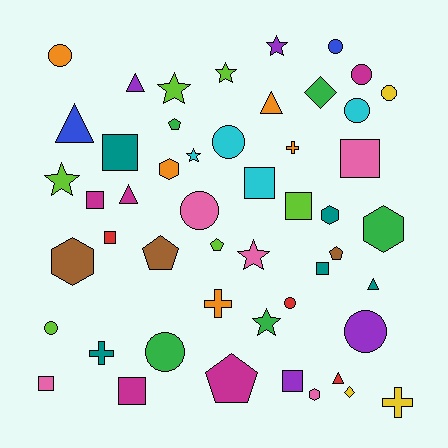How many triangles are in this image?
There are 6 triangles.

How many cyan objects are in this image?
There are 4 cyan objects.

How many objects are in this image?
There are 50 objects.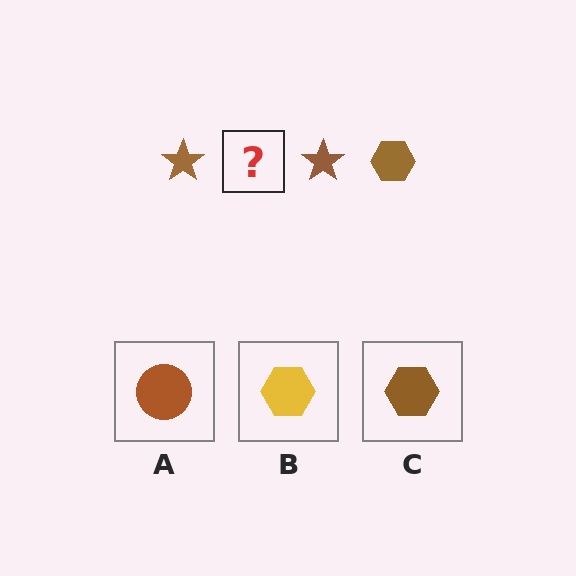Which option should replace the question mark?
Option C.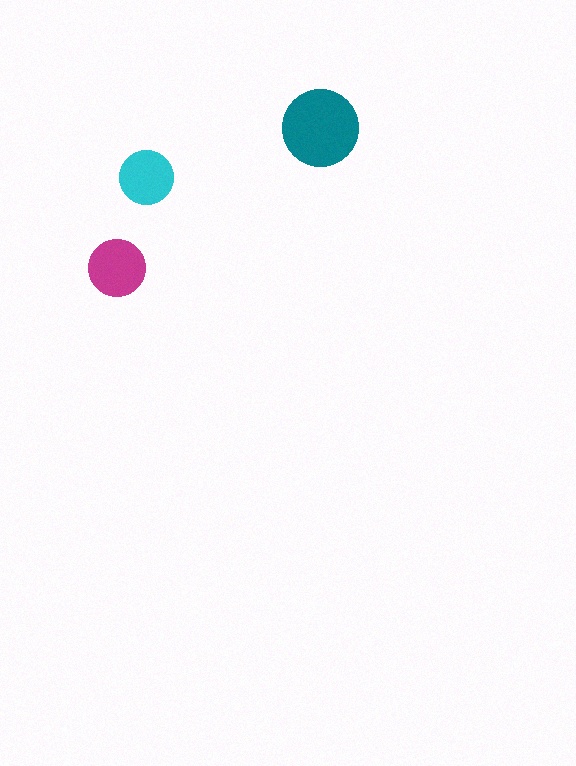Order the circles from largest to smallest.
the teal one, the magenta one, the cyan one.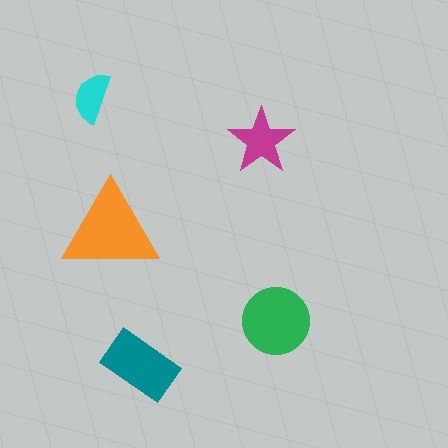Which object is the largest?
The orange triangle.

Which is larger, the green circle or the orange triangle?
The orange triangle.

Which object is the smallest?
The cyan semicircle.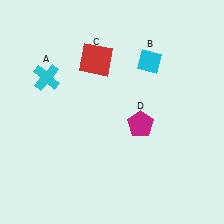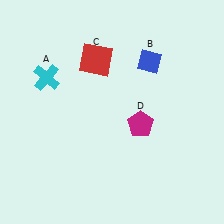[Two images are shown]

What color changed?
The diamond (B) changed from cyan in Image 1 to blue in Image 2.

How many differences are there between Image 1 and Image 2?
There is 1 difference between the two images.